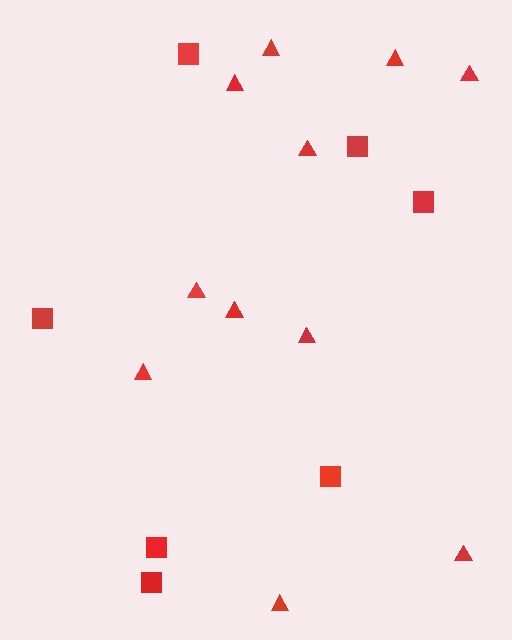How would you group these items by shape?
There are 2 groups: one group of squares (7) and one group of triangles (11).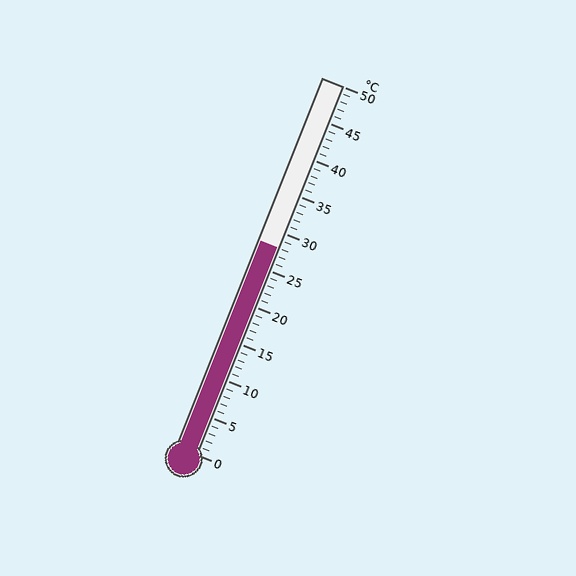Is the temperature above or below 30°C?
The temperature is below 30°C.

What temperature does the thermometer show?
The thermometer shows approximately 28°C.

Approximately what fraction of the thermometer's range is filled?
The thermometer is filled to approximately 55% of its range.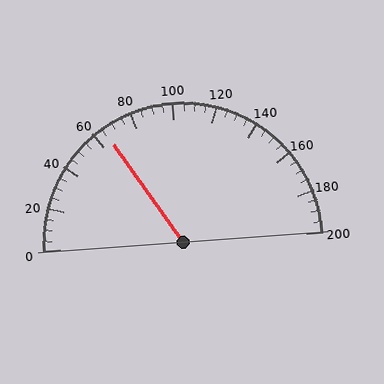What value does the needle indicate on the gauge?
The needle indicates approximately 65.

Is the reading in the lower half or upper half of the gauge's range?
The reading is in the lower half of the range (0 to 200).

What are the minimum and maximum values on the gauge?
The gauge ranges from 0 to 200.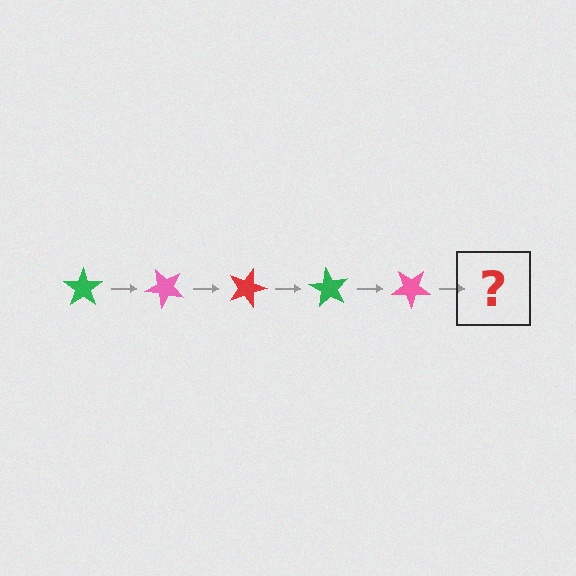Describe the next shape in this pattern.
It should be a red star, rotated 225 degrees from the start.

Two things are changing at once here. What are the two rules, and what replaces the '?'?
The two rules are that it rotates 45 degrees each step and the color cycles through green, pink, and red. The '?' should be a red star, rotated 225 degrees from the start.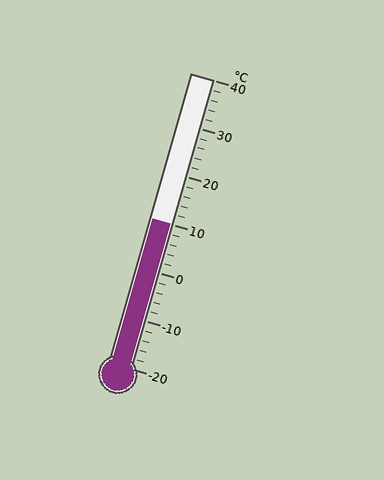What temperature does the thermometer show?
The thermometer shows approximately 10°C.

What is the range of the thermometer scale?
The thermometer scale ranges from -20°C to 40°C.